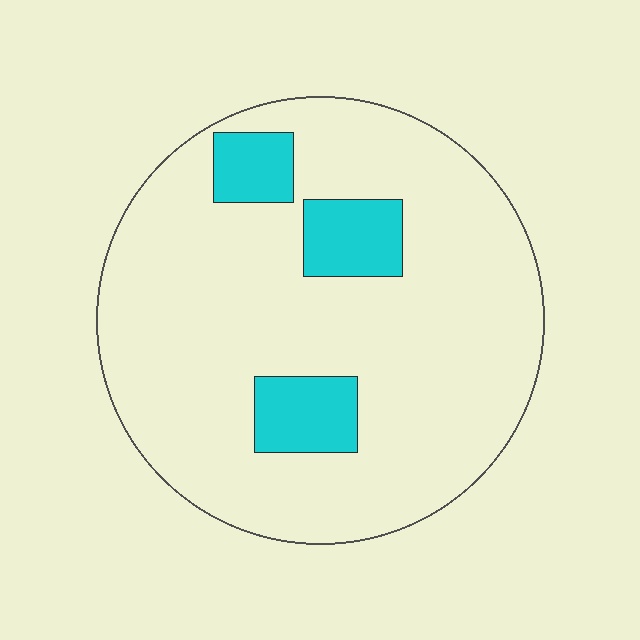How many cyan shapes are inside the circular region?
3.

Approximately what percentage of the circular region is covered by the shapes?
Approximately 15%.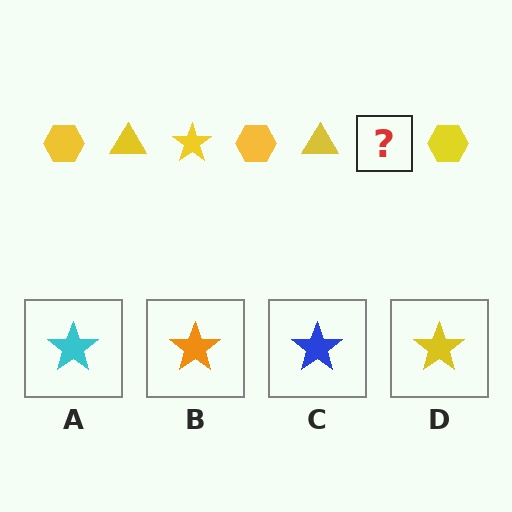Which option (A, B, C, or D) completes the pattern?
D.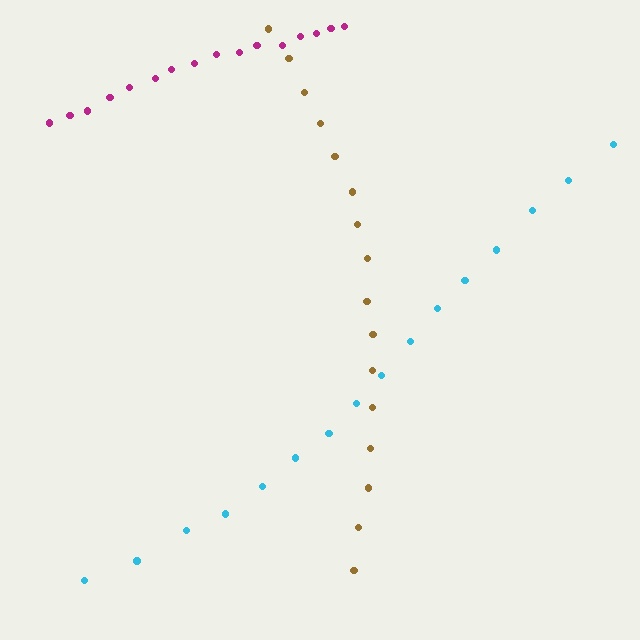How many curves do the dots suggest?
There are 3 distinct paths.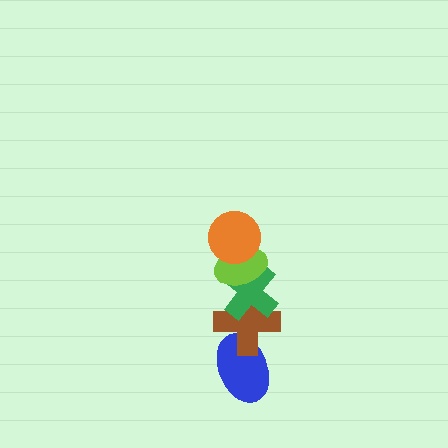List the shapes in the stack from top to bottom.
From top to bottom: the orange circle, the lime ellipse, the green cross, the brown cross, the blue ellipse.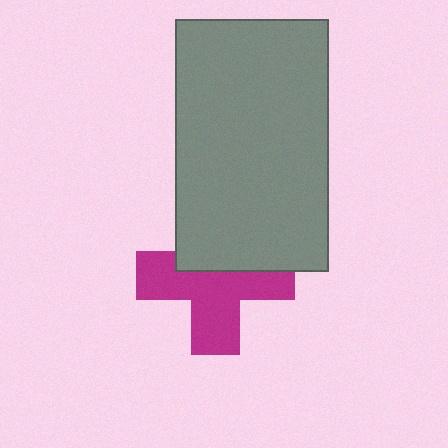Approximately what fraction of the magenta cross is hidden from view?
Roughly 39% of the magenta cross is hidden behind the gray rectangle.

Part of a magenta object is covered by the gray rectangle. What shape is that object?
It is a cross.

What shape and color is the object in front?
The object in front is a gray rectangle.